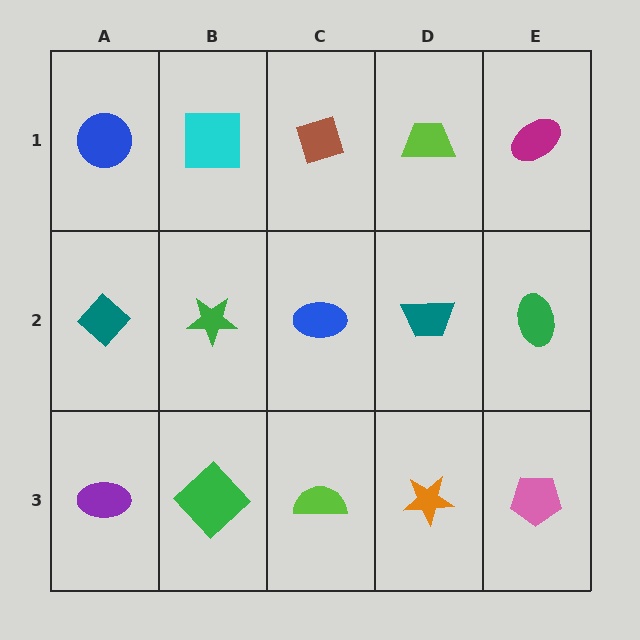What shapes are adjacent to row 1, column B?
A green star (row 2, column B), a blue circle (row 1, column A), a brown diamond (row 1, column C).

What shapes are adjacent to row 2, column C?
A brown diamond (row 1, column C), a lime semicircle (row 3, column C), a green star (row 2, column B), a teal trapezoid (row 2, column D).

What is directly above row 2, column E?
A magenta ellipse.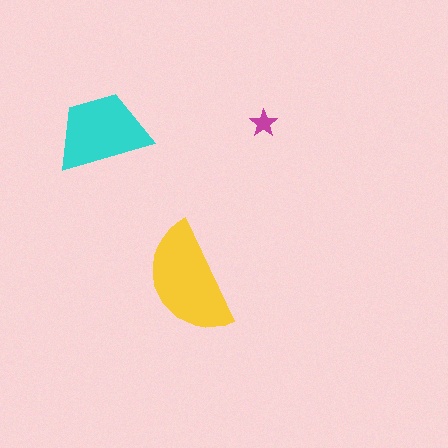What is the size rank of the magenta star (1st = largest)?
3rd.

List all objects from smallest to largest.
The magenta star, the cyan trapezoid, the yellow semicircle.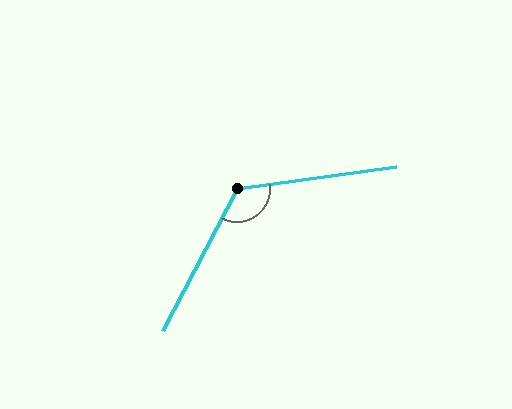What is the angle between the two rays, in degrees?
Approximately 125 degrees.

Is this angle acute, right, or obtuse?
It is obtuse.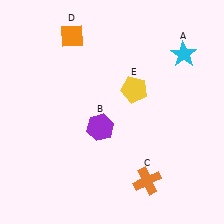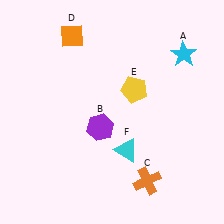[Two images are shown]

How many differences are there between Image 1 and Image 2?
There is 1 difference between the two images.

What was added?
A cyan triangle (F) was added in Image 2.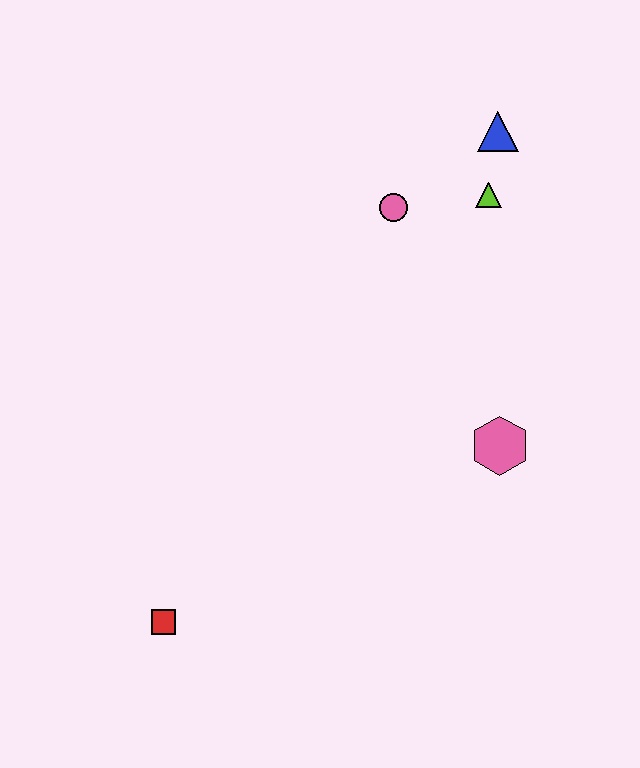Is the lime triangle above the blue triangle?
No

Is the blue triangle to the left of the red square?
No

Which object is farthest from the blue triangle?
The red square is farthest from the blue triangle.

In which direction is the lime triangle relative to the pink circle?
The lime triangle is to the right of the pink circle.